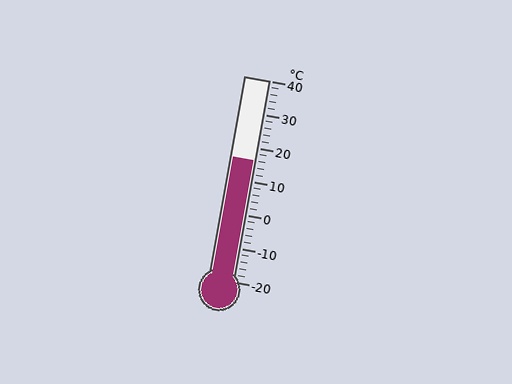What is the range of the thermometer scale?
The thermometer scale ranges from -20°C to 40°C.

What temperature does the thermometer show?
The thermometer shows approximately 16°C.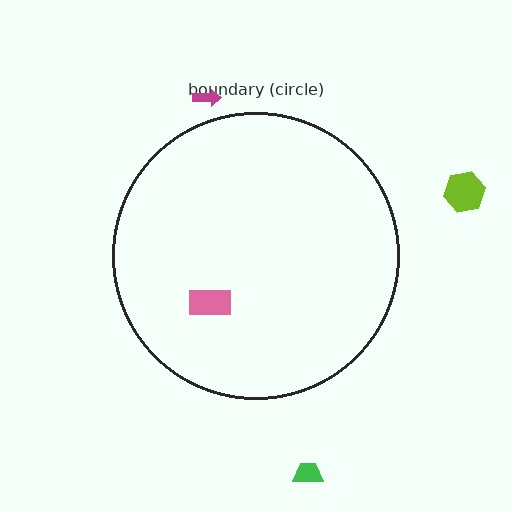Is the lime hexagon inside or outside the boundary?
Outside.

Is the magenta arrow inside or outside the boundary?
Outside.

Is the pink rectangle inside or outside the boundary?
Inside.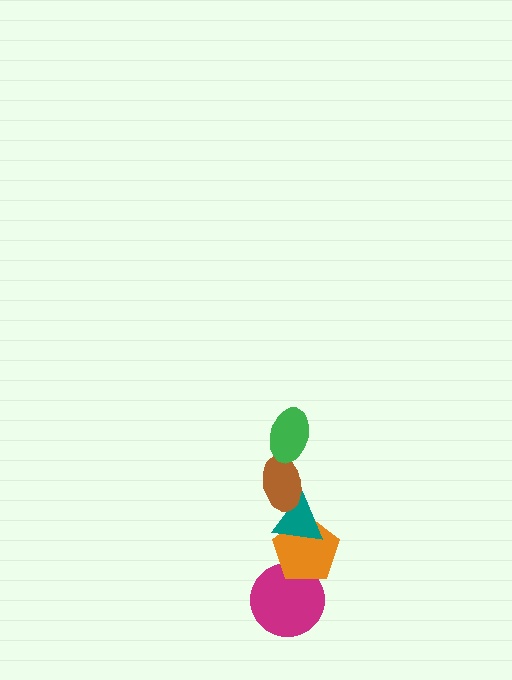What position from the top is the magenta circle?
The magenta circle is 5th from the top.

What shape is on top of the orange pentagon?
The teal triangle is on top of the orange pentagon.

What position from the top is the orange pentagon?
The orange pentagon is 4th from the top.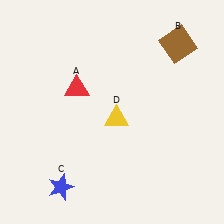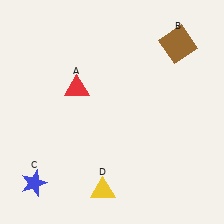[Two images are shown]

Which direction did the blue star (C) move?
The blue star (C) moved left.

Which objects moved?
The objects that moved are: the blue star (C), the yellow triangle (D).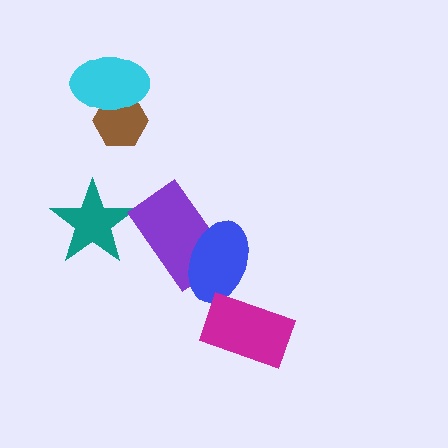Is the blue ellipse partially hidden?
Yes, it is partially covered by another shape.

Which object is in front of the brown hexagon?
The cyan ellipse is in front of the brown hexagon.